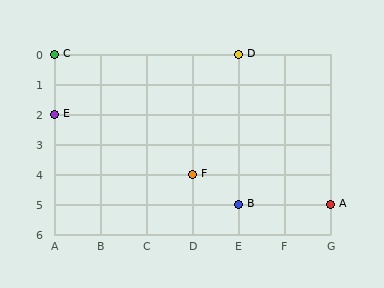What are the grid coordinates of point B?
Point B is at grid coordinates (E, 5).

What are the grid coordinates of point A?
Point A is at grid coordinates (G, 5).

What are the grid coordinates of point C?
Point C is at grid coordinates (A, 0).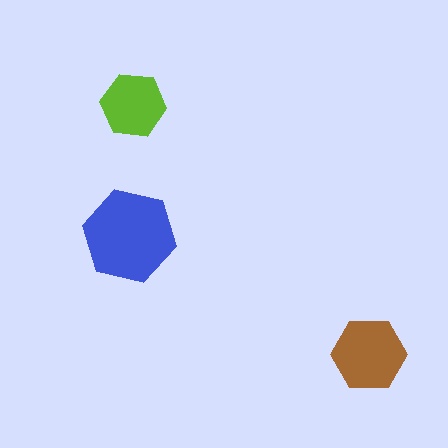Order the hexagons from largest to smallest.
the blue one, the brown one, the lime one.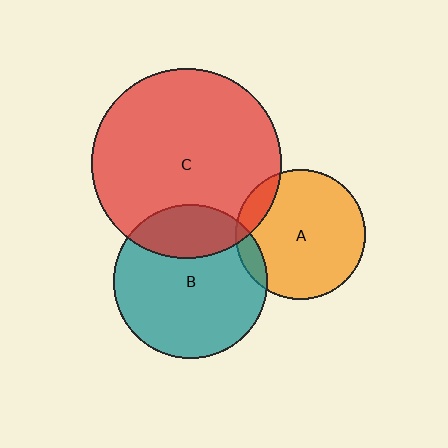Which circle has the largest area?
Circle C (red).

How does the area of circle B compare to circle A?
Approximately 1.4 times.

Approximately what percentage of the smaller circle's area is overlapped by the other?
Approximately 10%.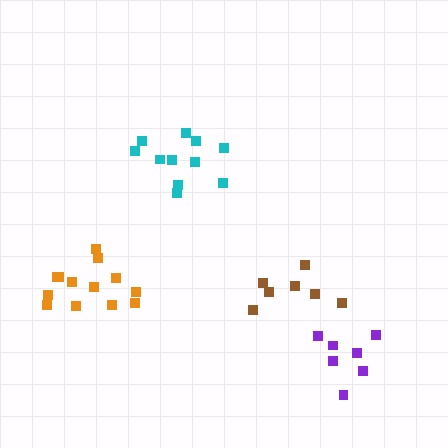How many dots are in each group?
Group 1: 13 dots, Group 2: 7 dots, Group 3: 7 dots, Group 4: 11 dots (38 total).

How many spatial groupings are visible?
There are 4 spatial groupings.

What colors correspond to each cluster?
The clusters are colored: orange, brown, purple, cyan.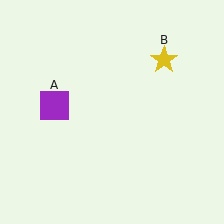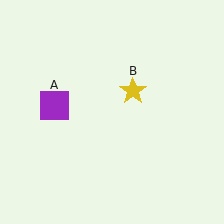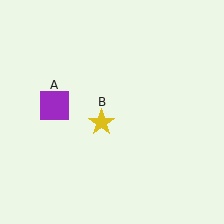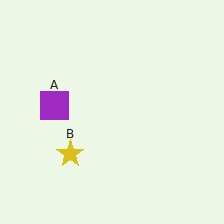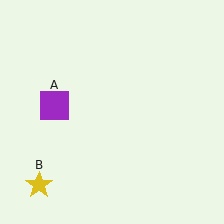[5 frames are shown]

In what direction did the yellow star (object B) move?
The yellow star (object B) moved down and to the left.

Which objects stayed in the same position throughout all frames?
Purple square (object A) remained stationary.